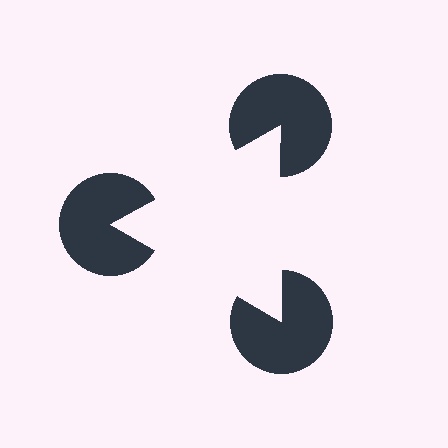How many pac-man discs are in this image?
There are 3 — one at each vertex of the illusory triangle.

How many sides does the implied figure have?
3 sides.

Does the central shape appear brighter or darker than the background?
It typically appears slightly brighter than the background, even though no actual brightness change is drawn.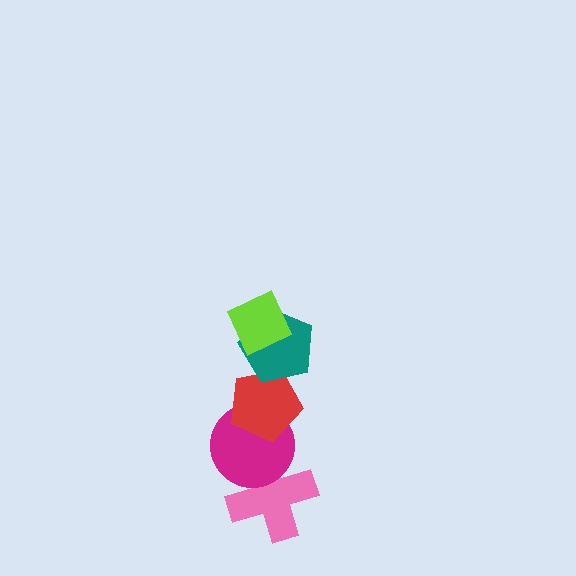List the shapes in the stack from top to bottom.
From top to bottom: the lime diamond, the teal pentagon, the red pentagon, the magenta circle, the pink cross.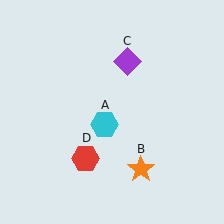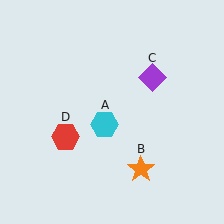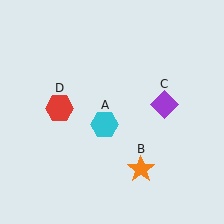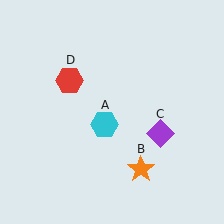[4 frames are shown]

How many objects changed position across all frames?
2 objects changed position: purple diamond (object C), red hexagon (object D).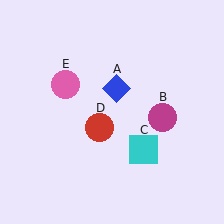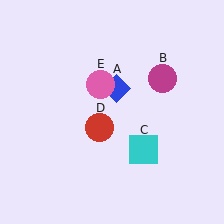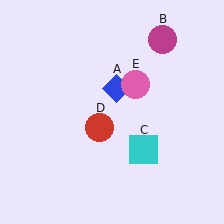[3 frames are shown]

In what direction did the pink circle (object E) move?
The pink circle (object E) moved right.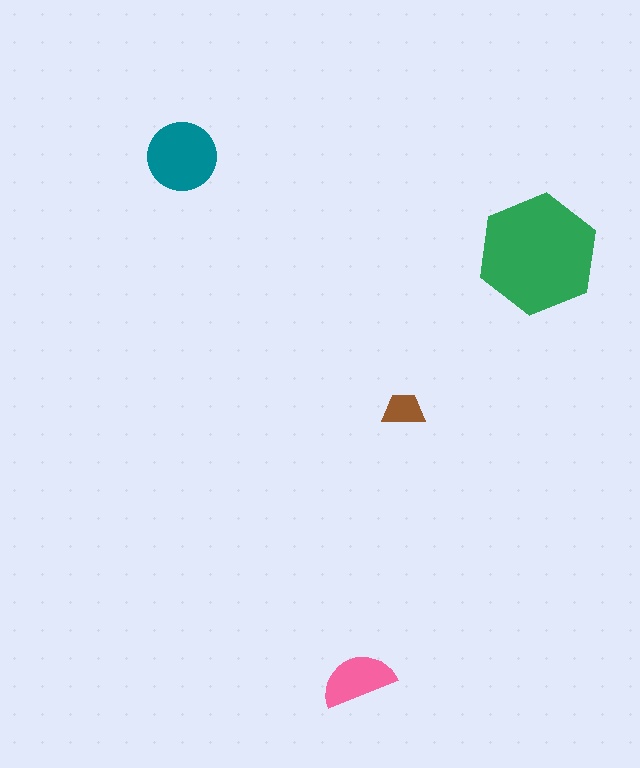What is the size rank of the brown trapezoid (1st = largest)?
4th.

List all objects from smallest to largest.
The brown trapezoid, the pink semicircle, the teal circle, the green hexagon.